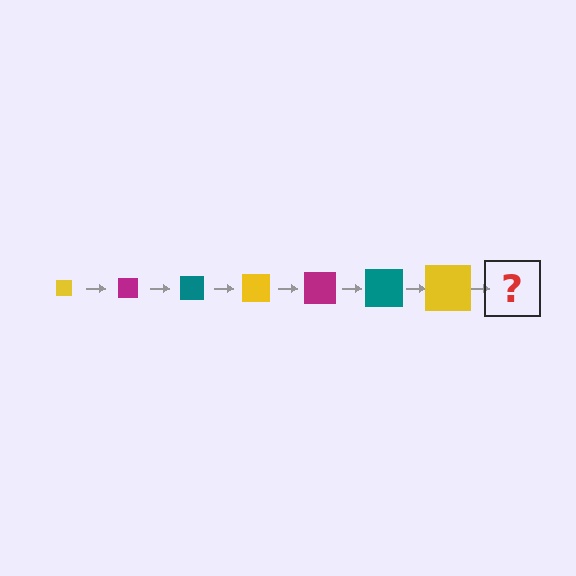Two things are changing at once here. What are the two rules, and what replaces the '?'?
The two rules are that the square grows larger each step and the color cycles through yellow, magenta, and teal. The '?' should be a magenta square, larger than the previous one.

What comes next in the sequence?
The next element should be a magenta square, larger than the previous one.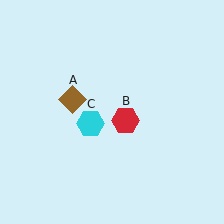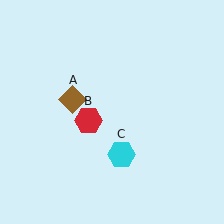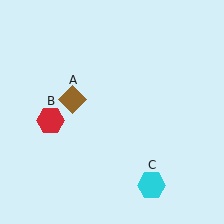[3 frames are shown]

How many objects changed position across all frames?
2 objects changed position: red hexagon (object B), cyan hexagon (object C).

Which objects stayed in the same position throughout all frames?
Brown diamond (object A) remained stationary.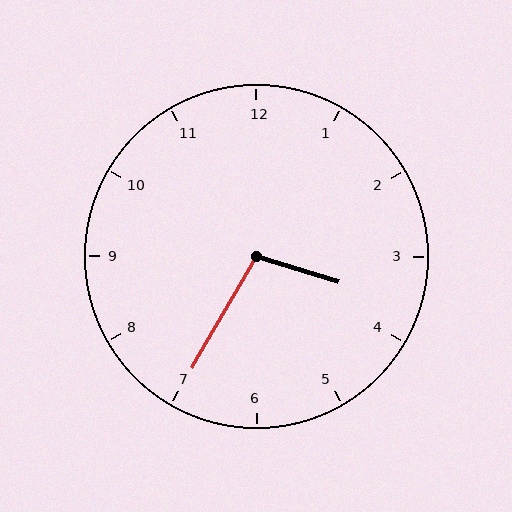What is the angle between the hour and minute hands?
Approximately 102 degrees.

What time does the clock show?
3:35.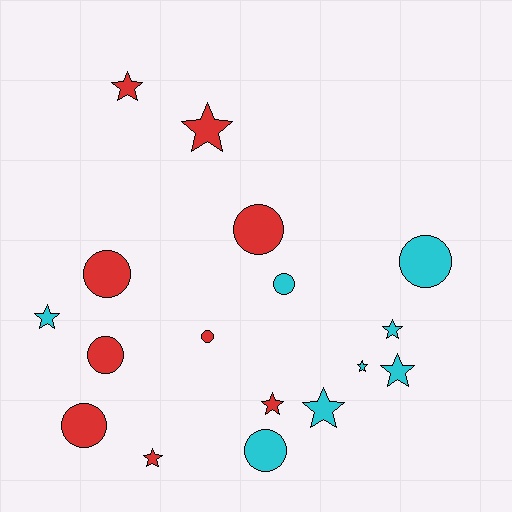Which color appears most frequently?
Red, with 9 objects.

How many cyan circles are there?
There are 3 cyan circles.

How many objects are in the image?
There are 17 objects.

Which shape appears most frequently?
Star, with 9 objects.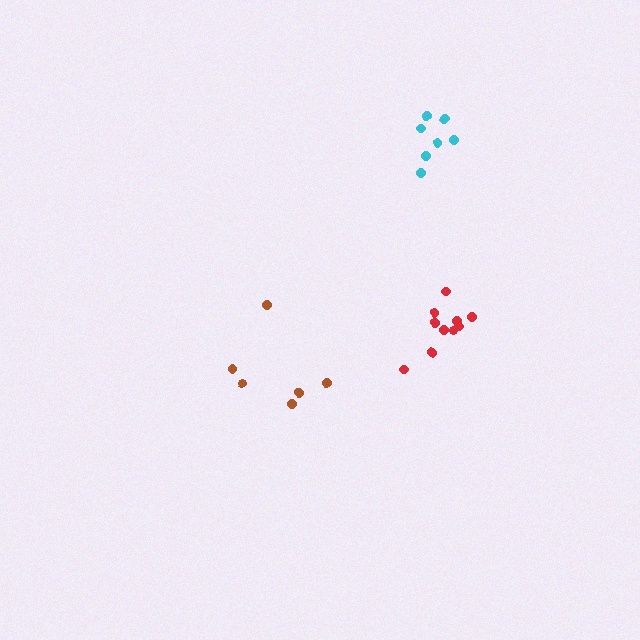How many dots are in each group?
Group 1: 6 dots, Group 2: 7 dots, Group 3: 10 dots (23 total).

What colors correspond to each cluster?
The clusters are colored: brown, cyan, red.